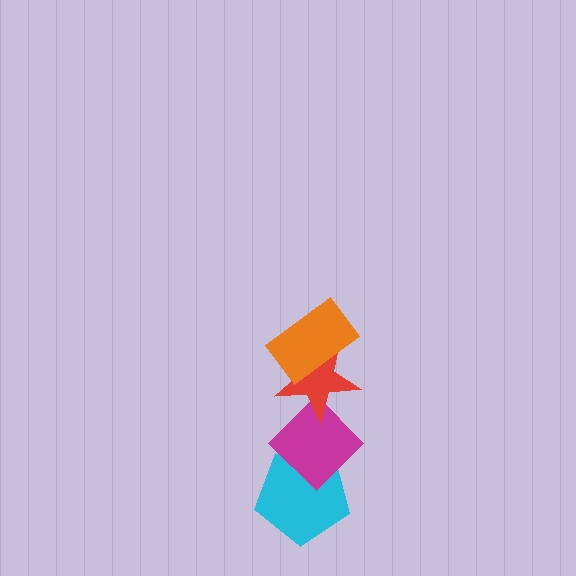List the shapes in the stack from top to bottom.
From top to bottom: the orange rectangle, the red star, the magenta diamond, the cyan pentagon.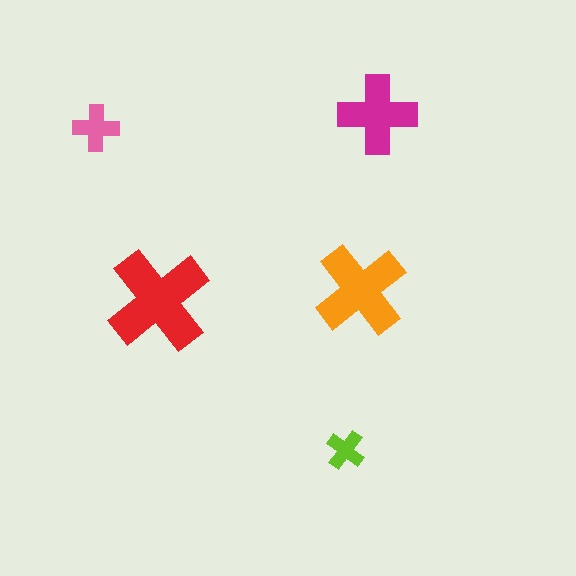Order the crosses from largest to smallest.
the red one, the orange one, the magenta one, the pink one, the lime one.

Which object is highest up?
The magenta cross is topmost.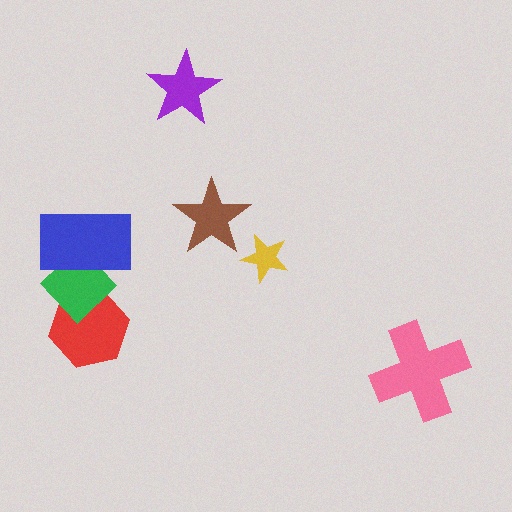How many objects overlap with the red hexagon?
1 object overlaps with the red hexagon.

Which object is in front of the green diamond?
The blue rectangle is in front of the green diamond.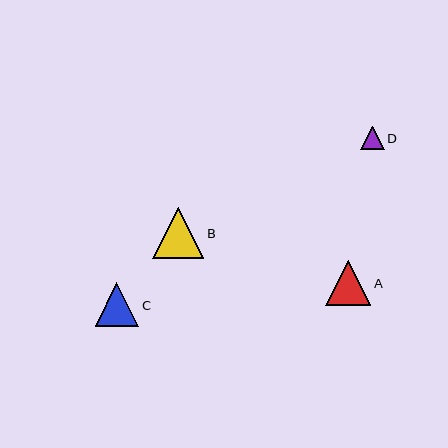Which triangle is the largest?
Triangle B is the largest with a size of approximately 51 pixels.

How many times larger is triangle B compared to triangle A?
Triangle B is approximately 1.1 times the size of triangle A.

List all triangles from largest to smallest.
From largest to smallest: B, A, C, D.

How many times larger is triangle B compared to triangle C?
Triangle B is approximately 1.2 times the size of triangle C.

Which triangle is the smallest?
Triangle D is the smallest with a size of approximately 23 pixels.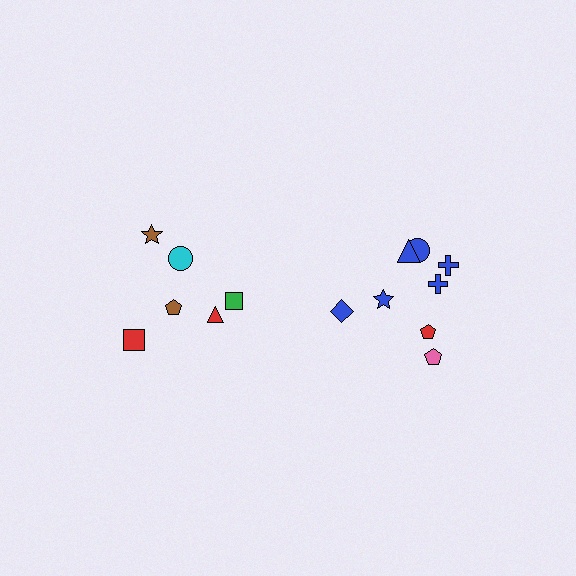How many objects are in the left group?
There are 6 objects.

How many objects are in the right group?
There are 8 objects.